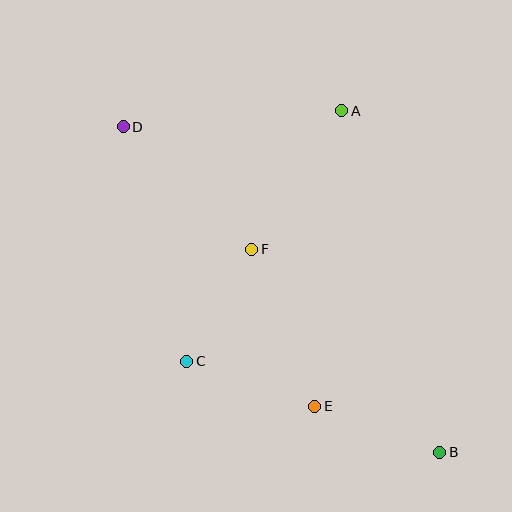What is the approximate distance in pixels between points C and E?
The distance between C and E is approximately 136 pixels.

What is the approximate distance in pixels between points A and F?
The distance between A and F is approximately 165 pixels.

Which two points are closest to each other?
Points C and F are closest to each other.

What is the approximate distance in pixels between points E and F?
The distance between E and F is approximately 169 pixels.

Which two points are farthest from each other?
Points B and D are farthest from each other.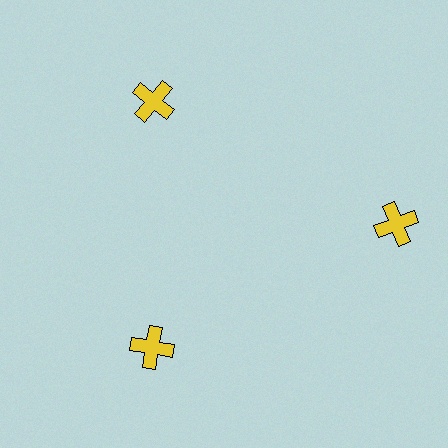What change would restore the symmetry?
The symmetry would be restored by moving it inward, back onto the ring so that all 3 crosses sit at equal angles and equal distance from the center.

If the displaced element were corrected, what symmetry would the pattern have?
It would have 3-fold rotational symmetry — the pattern would map onto itself every 120 degrees.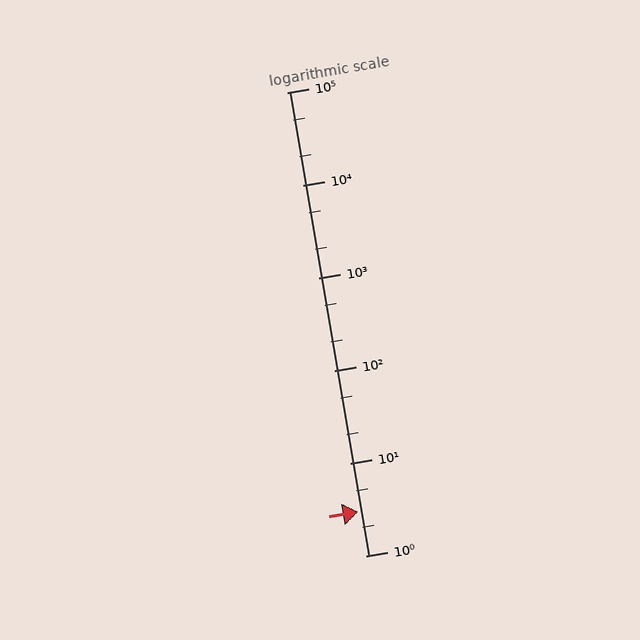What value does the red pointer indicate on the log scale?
The pointer indicates approximately 3.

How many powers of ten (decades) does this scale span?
The scale spans 5 decades, from 1 to 100000.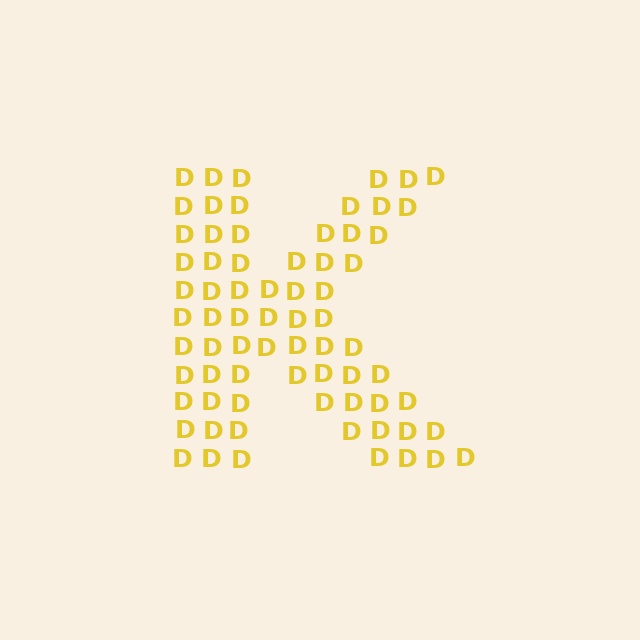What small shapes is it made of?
It is made of small letter D's.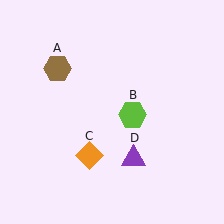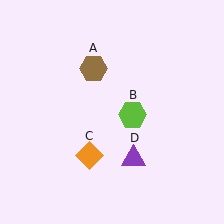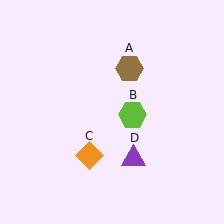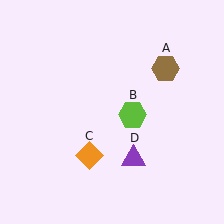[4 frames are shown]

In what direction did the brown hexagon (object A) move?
The brown hexagon (object A) moved right.